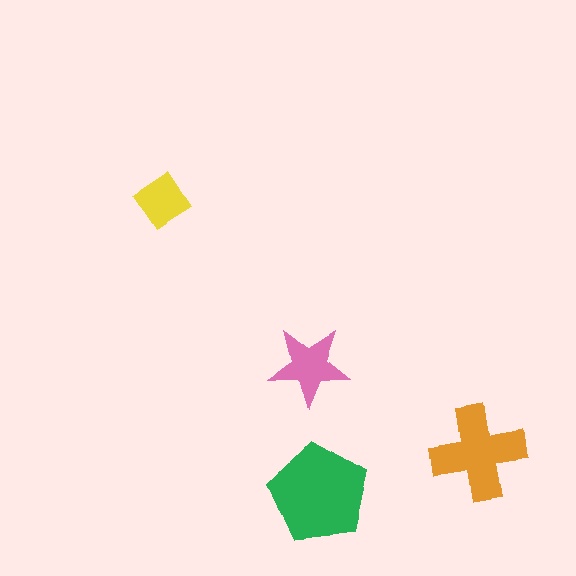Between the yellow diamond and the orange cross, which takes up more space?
The orange cross.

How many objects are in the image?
There are 4 objects in the image.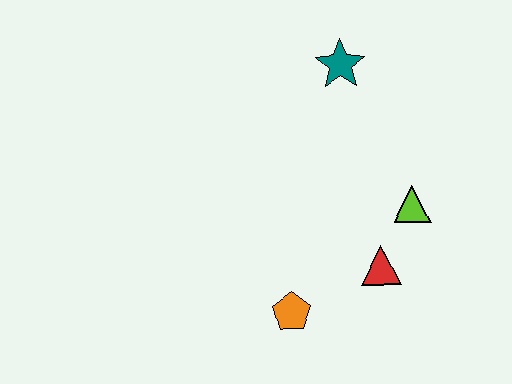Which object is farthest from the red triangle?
The teal star is farthest from the red triangle.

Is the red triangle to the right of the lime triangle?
No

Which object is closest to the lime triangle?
The red triangle is closest to the lime triangle.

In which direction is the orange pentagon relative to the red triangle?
The orange pentagon is to the left of the red triangle.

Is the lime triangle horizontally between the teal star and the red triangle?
No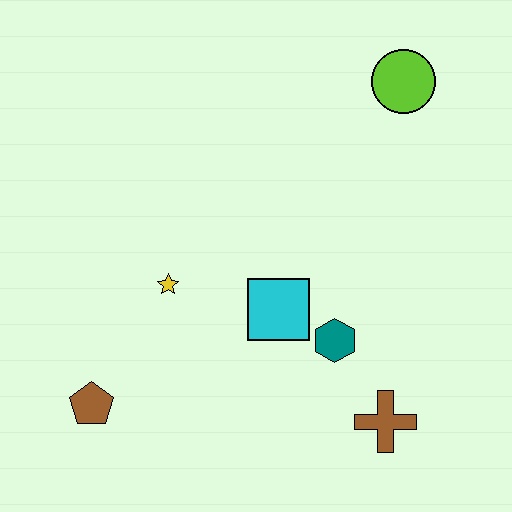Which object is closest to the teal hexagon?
The cyan square is closest to the teal hexagon.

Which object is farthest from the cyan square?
The lime circle is farthest from the cyan square.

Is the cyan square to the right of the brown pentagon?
Yes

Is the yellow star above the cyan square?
Yes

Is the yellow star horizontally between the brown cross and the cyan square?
No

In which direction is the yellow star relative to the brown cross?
The yellow star is to the left of the brown cross.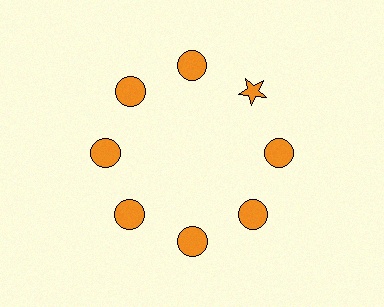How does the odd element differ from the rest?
It has a different shape: star instead of circle.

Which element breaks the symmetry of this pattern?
The orange star at roughly the 2 o'clock position breaks the symmetry. All other shapes are orange circles.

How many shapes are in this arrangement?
There are 8 shapes arranged in a ring pattern.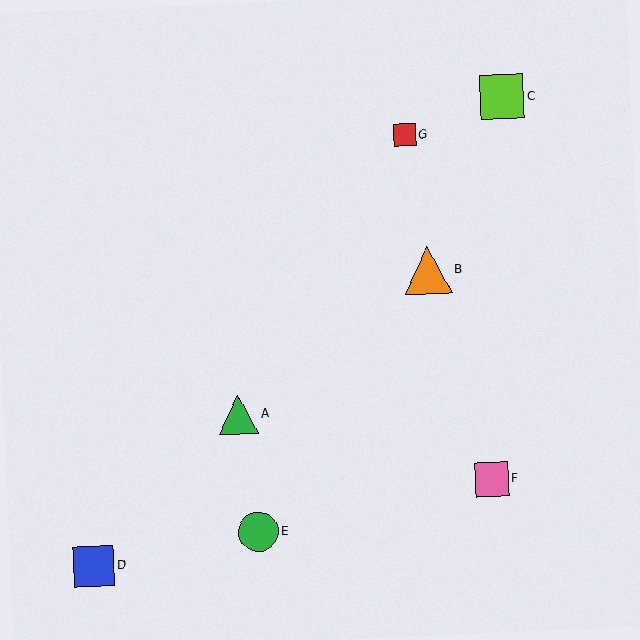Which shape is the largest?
The orange triangle (labeled B) is the largest.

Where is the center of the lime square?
The center of the lime square is at (502, 97).